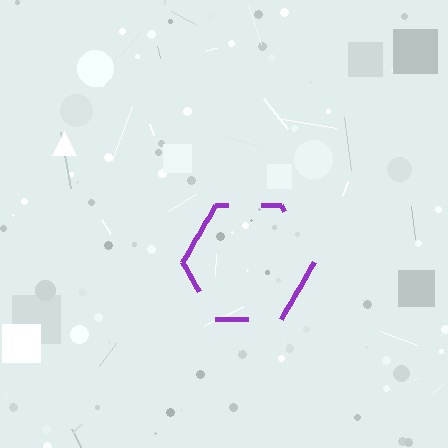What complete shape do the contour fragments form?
The contour fragments form a hexagon.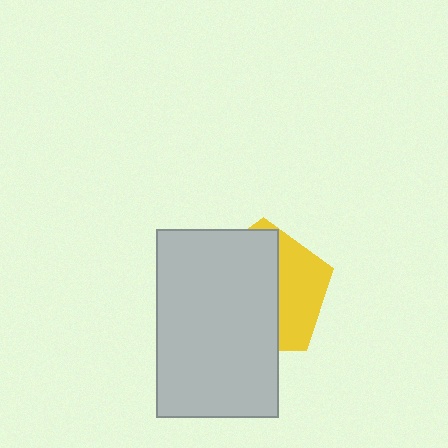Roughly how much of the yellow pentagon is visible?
A small part of it is visible (roughly 36%).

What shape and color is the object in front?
The object in front is a light gray rectangle.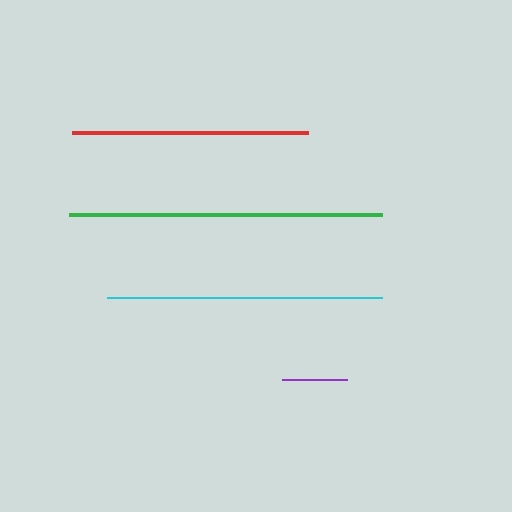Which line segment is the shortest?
The purple line is the shortest at approximately 65 pixels.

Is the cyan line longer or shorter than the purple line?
The cyan line is longer than the purple line.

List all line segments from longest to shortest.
From longest to shortest: green, cyan, red, purple.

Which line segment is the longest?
The green line is the longest at approximately 312 pixels.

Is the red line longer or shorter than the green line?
The green line is longer than the red line.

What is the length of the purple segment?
The purple segment is approximately 65 pixels long.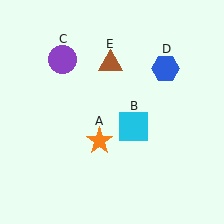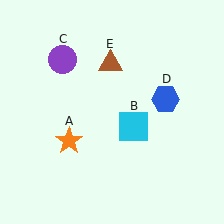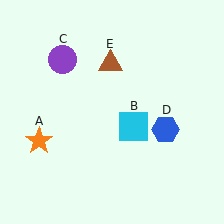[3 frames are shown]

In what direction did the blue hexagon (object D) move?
The blue hexagon (object D) moved down.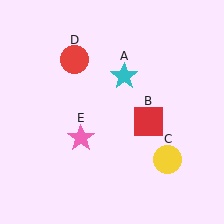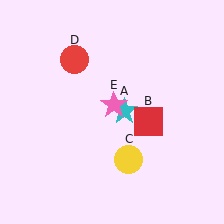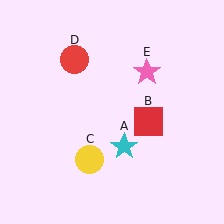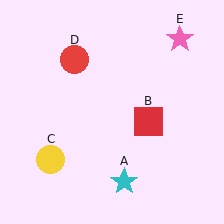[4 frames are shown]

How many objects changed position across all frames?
3 objects changed position: cyan star (object A), yellow circle (object C), pink star (object E).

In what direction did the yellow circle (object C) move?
The yellow circle (object C) moved left.